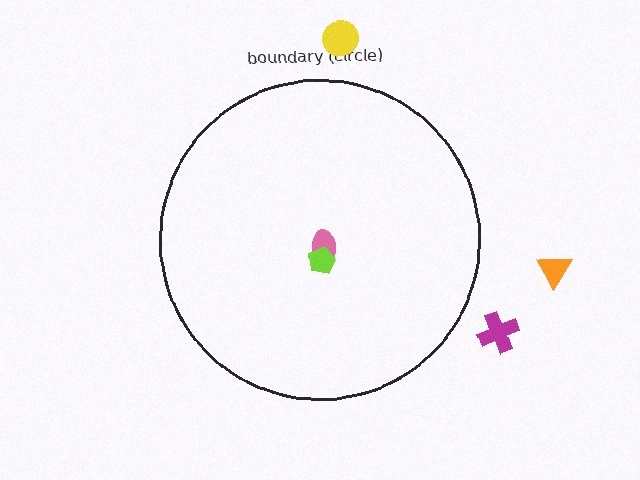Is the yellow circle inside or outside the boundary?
Outside.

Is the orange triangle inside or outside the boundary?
Outside.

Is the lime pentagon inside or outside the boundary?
Inside.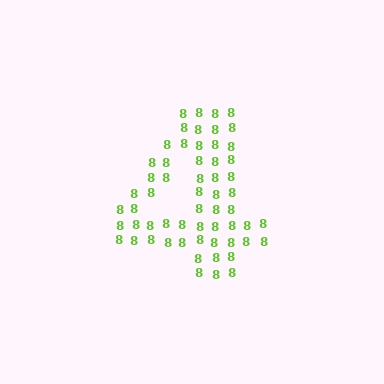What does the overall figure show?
The overall figure shows the digit 4.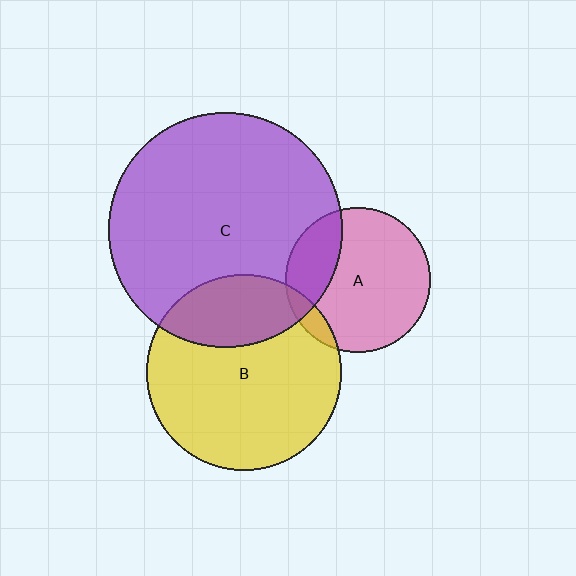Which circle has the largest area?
Circle C (purple).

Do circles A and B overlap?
Yes.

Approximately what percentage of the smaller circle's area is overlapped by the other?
Approximately 10%.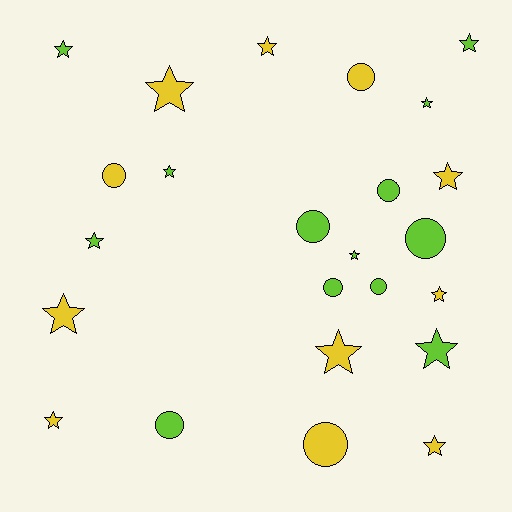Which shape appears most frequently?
Star, with 15 objects.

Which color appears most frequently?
Lime, with 13 objects.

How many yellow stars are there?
There are 8 yellow stars.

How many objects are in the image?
There are 24 objects.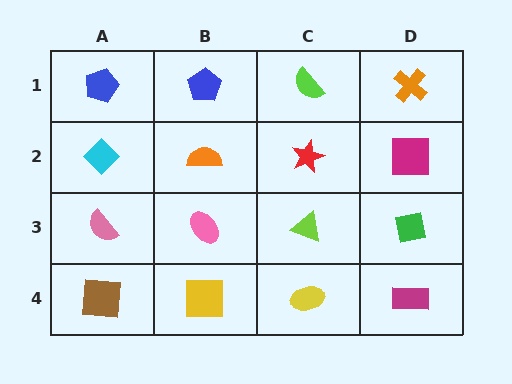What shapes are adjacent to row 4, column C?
A lime triangle (row 3, column C), a yellow square (row 4, column B), a magenta rectangle (row 4, column D).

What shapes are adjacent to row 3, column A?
A cyan diamond (row 2, column A), a brown square (row 4, column A), a pink ellipse (row 3, column B).